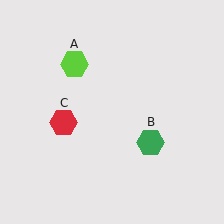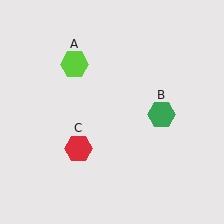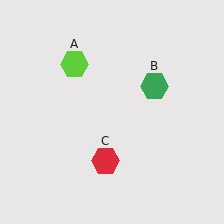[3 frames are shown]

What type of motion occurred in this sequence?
The green hexagon (object B), red hexagon (object C) rotated counterclockwise around the center of the scene.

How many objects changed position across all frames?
2 objects changed position: green hexagon (object B), red hexagon (object C).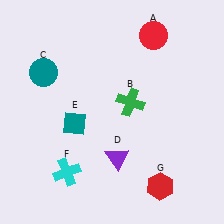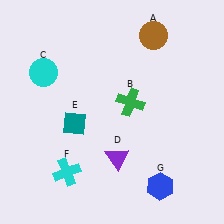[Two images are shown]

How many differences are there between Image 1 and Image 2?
There are 3 differences between the two images.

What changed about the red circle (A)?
In Image 1, A is red. In Image 2, it changed to brown.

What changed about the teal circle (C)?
In Image 1, C is teal. In Image 2, it changed to cyan.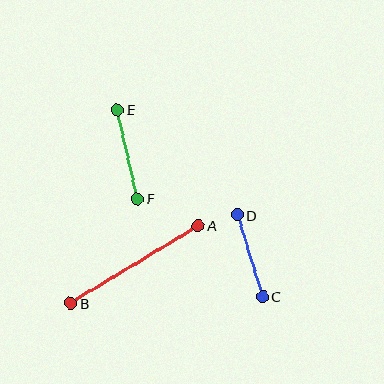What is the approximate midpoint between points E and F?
The midpoint is at approximately (127, 154) pixels.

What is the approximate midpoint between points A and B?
The midpoint is at approximately (134, 264) pixels.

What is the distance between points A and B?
The distance is approximately 150 pixels.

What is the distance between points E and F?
The distance is approximately 91 pixels.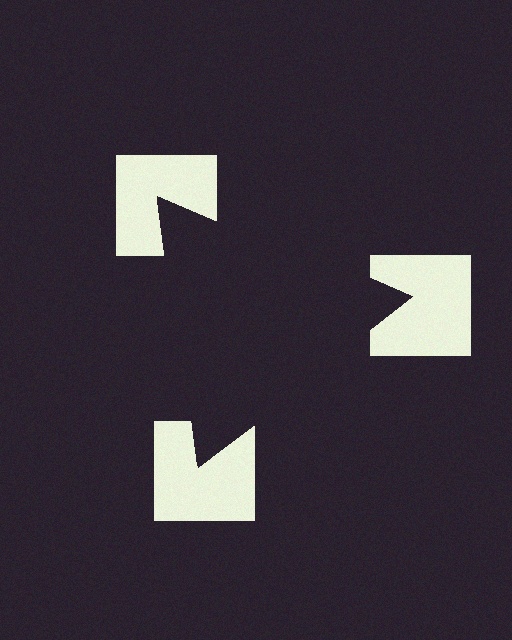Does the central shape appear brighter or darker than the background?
It typically appears slightly darker than the background, even though no actual brightness change is drawn.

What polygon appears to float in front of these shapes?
An illusory triangle — its edges are inferred from the aligned wedge cuts in the notched squares, not physically drawn.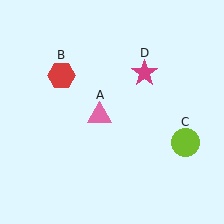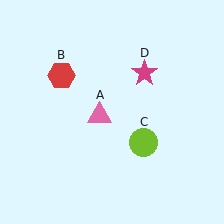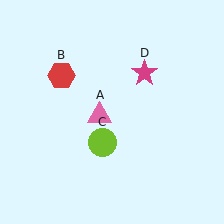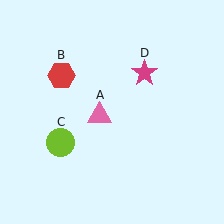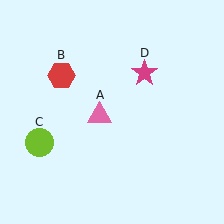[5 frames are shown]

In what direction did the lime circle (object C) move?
The lime circle (object C) moved left.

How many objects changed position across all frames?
1 object changed position: lime circle (object C).